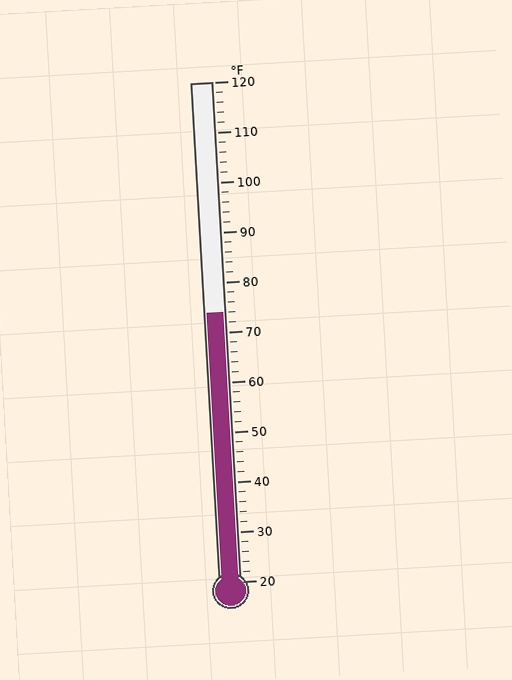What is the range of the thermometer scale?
The thermometer scale ranges from 20°F to 120°F.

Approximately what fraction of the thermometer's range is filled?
The thermometer is filled to approximately 55% of its range.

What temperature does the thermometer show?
The thermometer shows approximately 74°F.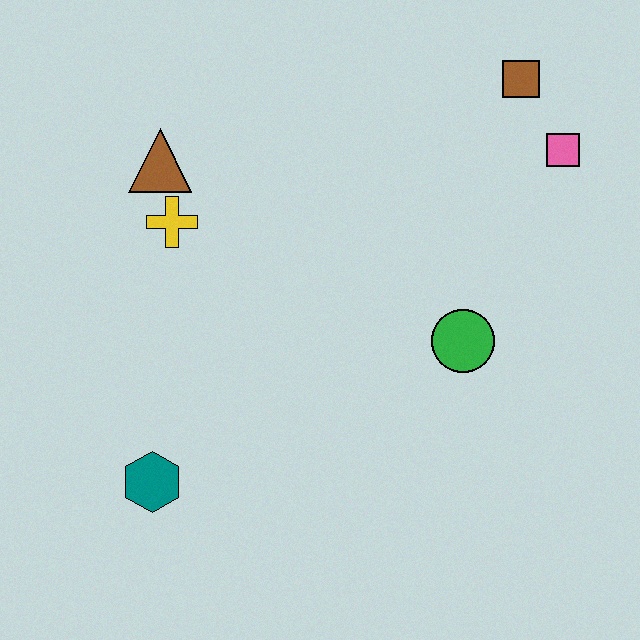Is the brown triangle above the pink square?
No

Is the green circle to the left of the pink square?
Yes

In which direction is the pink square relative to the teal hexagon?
The pink square is to the right of the teal hexagon.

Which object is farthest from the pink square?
The teal hexagon is farthest from the pink square.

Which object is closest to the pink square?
The brown square is closest to the pink square.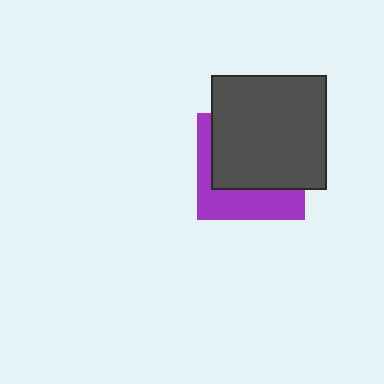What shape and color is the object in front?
The object in front is a dark gray square.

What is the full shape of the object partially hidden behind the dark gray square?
The partially hidden object is a purple square.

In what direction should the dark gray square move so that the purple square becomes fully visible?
The dark gray square should move up. That is the shortest direction to clear the overlap and leave the purple square fully visible.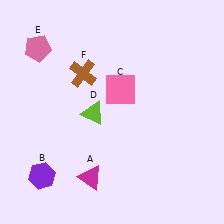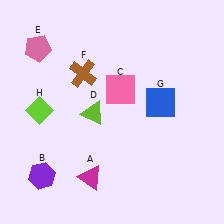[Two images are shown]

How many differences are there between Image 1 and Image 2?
There are 2 differences between the two images.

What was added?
A blue square (G), a lime diamond (H) were added in Image 2.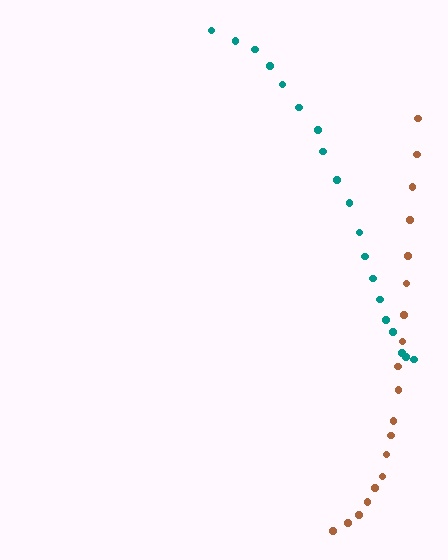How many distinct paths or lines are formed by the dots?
There are 2 distinct paths.